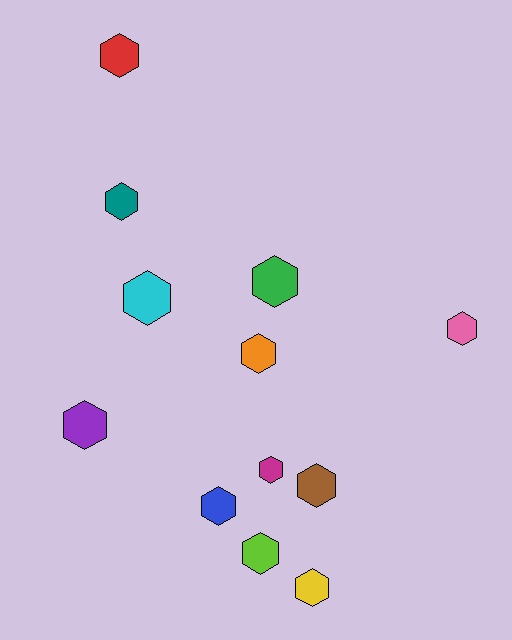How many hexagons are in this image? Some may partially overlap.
There are 12 hexagons.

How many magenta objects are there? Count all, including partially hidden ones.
There is 1 magenta object.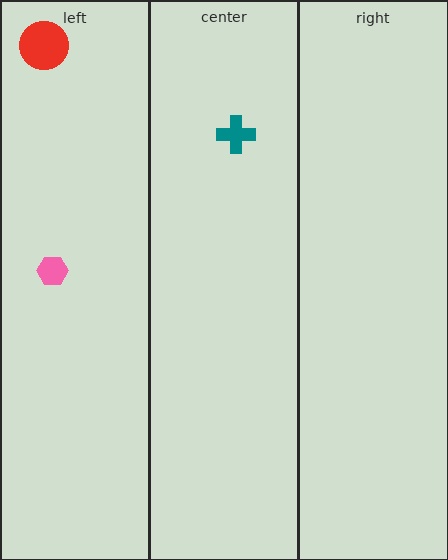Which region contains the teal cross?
The center region.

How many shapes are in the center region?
1.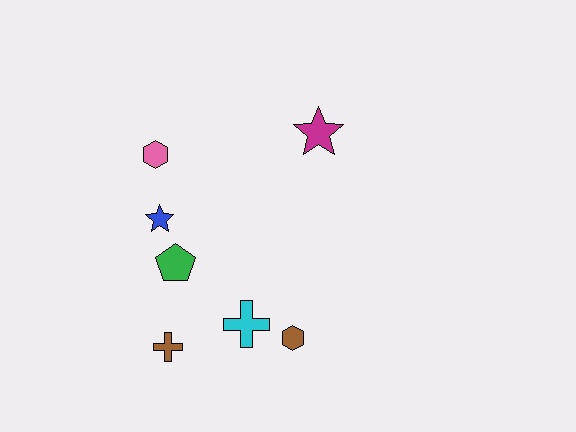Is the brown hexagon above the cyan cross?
No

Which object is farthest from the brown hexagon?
The pink hexagon is farthest from the brown hexagon.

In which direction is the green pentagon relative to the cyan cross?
The green pentagon is to the left of the cyan cross.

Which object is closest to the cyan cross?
The brown hexagon is closest to the cyan cross.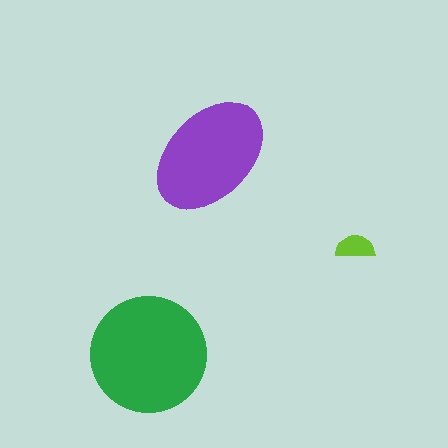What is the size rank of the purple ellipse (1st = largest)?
2nd.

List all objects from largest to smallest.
The green circle, the purple ellipse, the lime semicircle.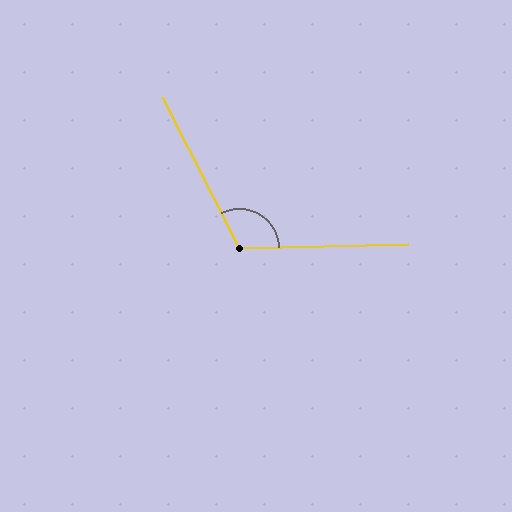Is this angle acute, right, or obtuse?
It is obtuse.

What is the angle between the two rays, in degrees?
Approximately 116 degrees.